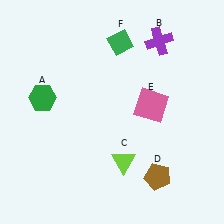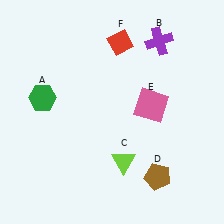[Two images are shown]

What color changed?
The diamond (F) changed from green in Image 1 to red in Image 2.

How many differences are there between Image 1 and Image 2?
There is 1 difference between the two images.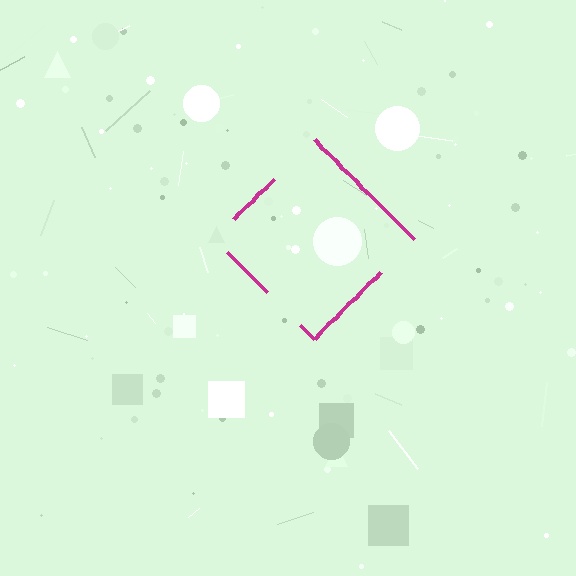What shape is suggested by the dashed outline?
The dashed outline suggests a diamond.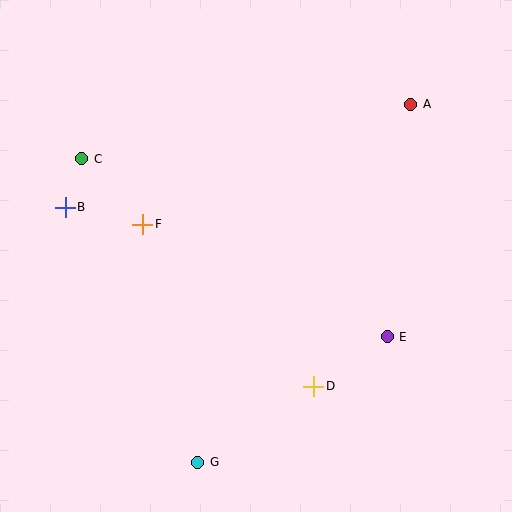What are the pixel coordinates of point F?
Point F is at (143, 224).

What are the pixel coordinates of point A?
Point A is at (411, 104).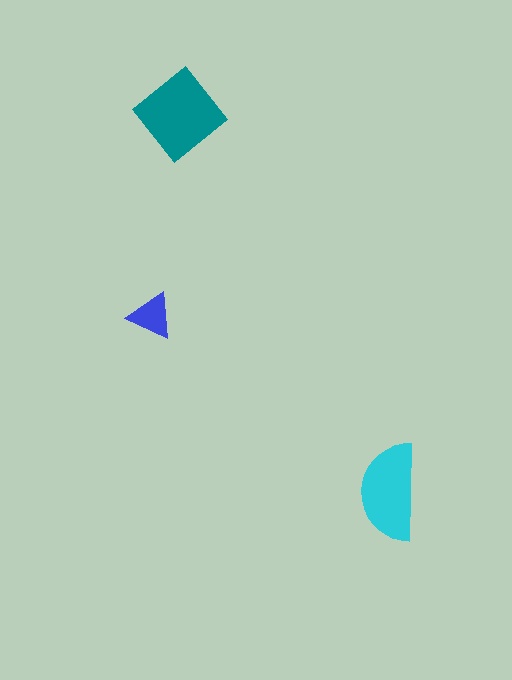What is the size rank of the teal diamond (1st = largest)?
1st.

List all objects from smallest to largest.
The blue triangle, the cyan semicircle, the teal diamond.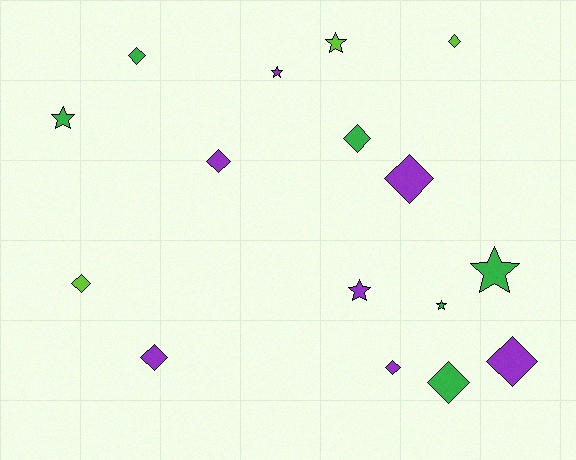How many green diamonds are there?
There are 3 green diamonds.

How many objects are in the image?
There are 16 objects.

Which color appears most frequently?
Purple, with 7 objects.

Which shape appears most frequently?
Diamond, with 10 objects.